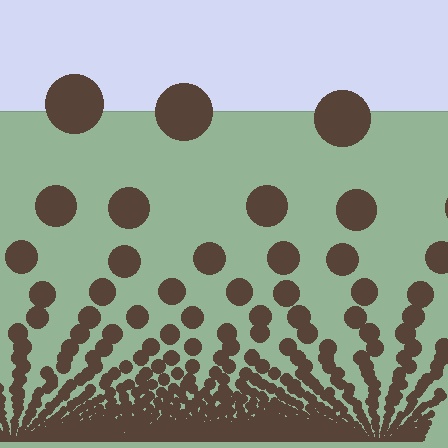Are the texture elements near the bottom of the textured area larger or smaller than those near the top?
Smaller. The gradient is inverted — elements near the bottom are smaller and denser.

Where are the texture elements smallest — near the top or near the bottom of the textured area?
Near the bottom.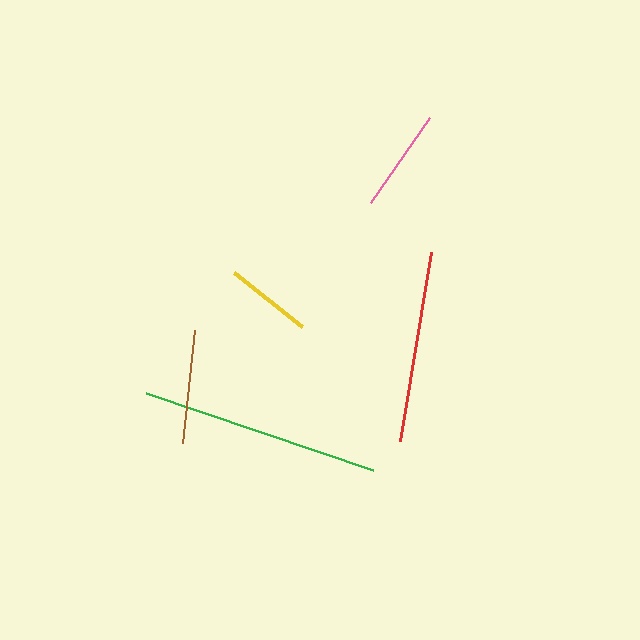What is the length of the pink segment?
The pink segment is approximately 103 pixels long.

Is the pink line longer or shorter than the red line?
The red line is longer than the pink line.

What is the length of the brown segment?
The brown segment is approximately 114 pixels long.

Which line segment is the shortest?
The yellow line is the shortest at approximately 86 pixels.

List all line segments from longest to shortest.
From longest to shortest: green, red, brown, pink, yellow.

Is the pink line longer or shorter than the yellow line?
The pink line is longer than the yellow line.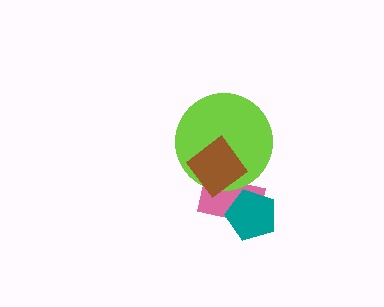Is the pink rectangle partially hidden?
Yes, it is partially covered by another shape.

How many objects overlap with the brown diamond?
2 objects overlap with the brown diamond.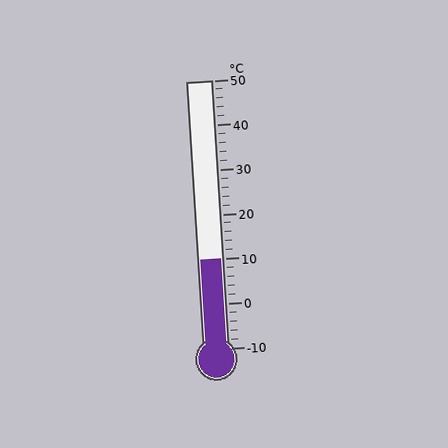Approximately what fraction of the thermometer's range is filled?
The thermometer is filled to approximately 35% of its range.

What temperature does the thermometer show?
The thermometer shows approximately 10°C.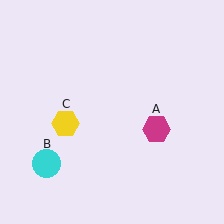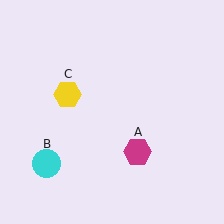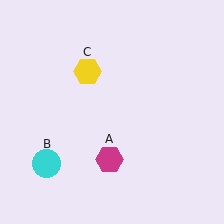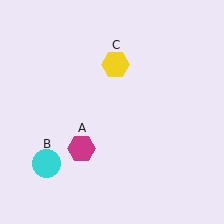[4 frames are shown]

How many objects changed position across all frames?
2 objects changed position: magenta hexagon (object A), yellow hexagon (object C).